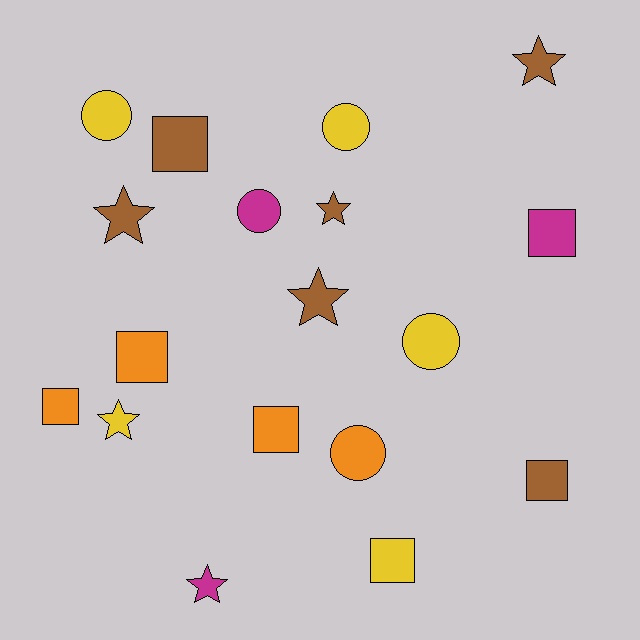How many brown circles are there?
There are no brown circles.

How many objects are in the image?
There are 18 objects.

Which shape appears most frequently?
Square, with 7 objects.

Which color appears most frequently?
Brown, with 6 objects.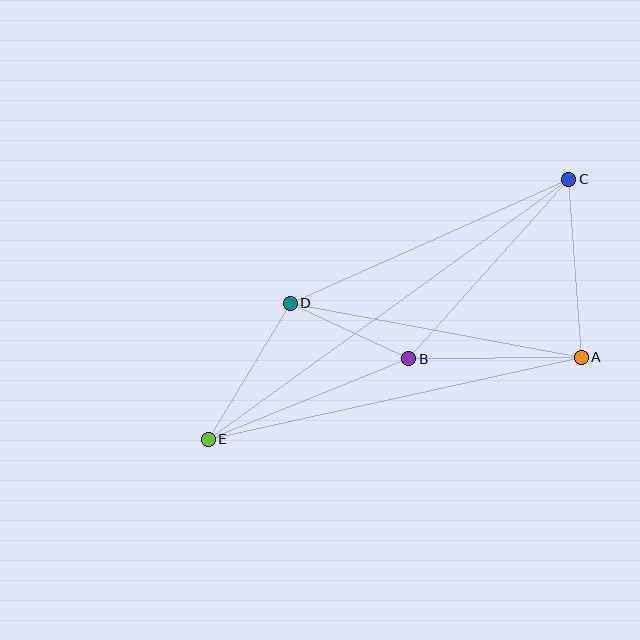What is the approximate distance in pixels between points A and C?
The distance between A and C is approximately 178 pixels.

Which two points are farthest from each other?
Points C and E are farthest from each other.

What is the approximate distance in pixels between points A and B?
The distance between A and B is approximately 172 pixels.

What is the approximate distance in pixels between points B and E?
The distance between B and E is approximately 216 pixels.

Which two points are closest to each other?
Points B and D are closest to each other.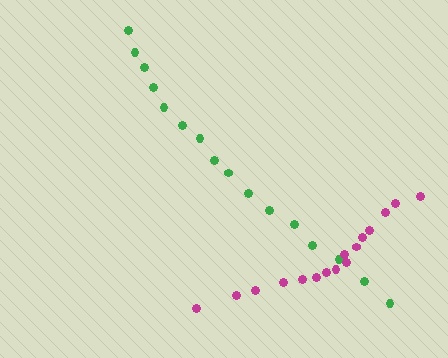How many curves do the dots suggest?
There are 2 distinct paths.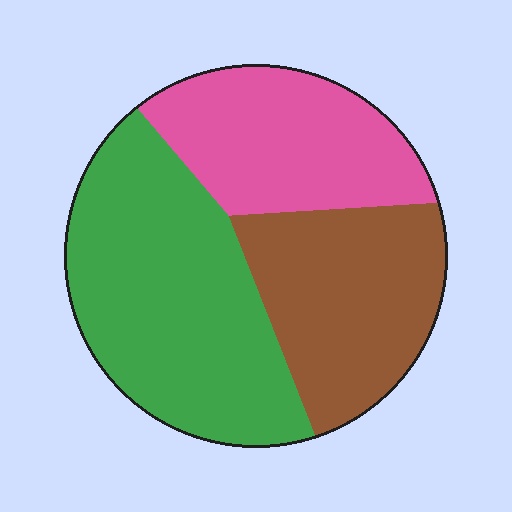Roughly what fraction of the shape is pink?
Pink covers about 25% of the shape.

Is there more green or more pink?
Green.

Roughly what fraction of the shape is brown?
Brown covers about 30% of the shape.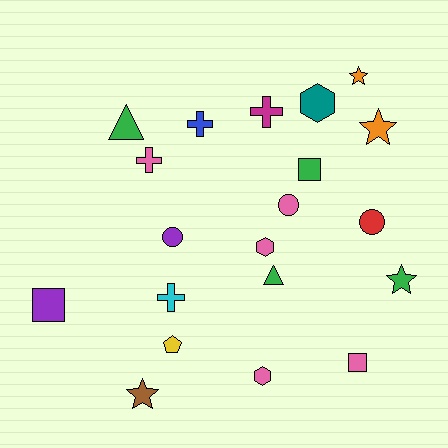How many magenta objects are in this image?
There is 1 magenta object.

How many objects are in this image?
There are 20 objects.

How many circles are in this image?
There are 3 circles.